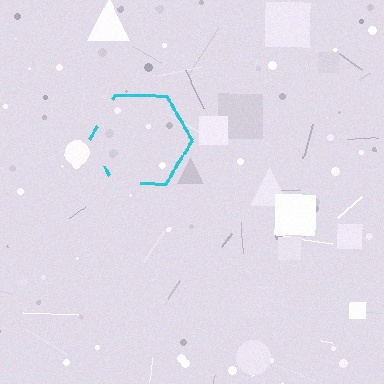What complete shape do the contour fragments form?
The contour fragments form a hexagon.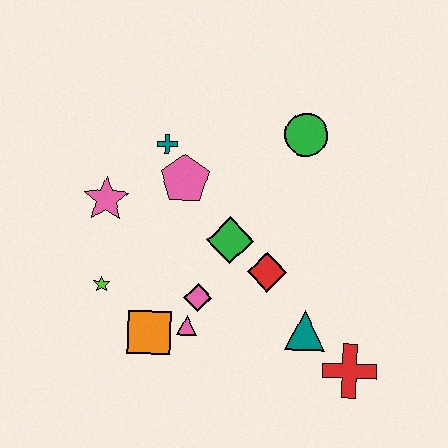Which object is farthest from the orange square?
The green circle is farthest from the orange square.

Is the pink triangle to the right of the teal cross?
Yes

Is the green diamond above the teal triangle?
Yes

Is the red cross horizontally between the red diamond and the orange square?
No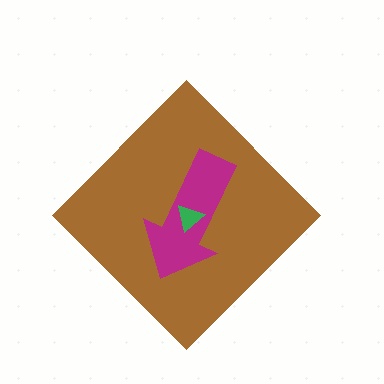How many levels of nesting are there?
3.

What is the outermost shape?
The brown diamond.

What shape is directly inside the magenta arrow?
The green triangle.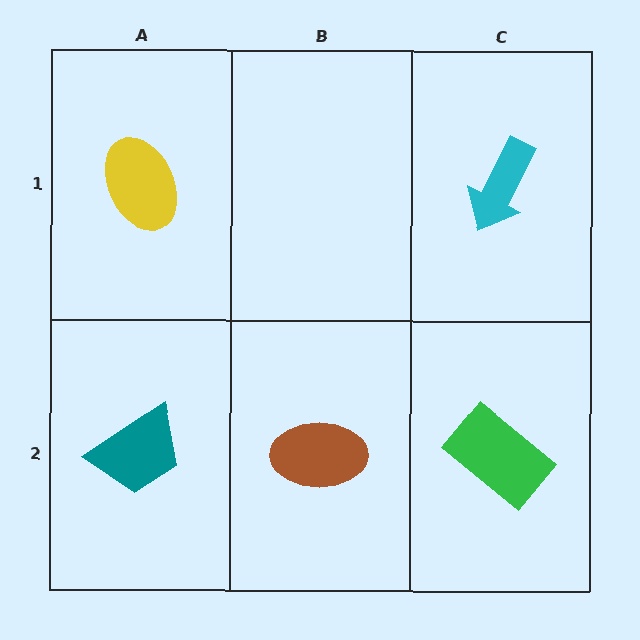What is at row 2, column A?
A teal trapezoid.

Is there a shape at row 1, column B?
No, that cell is empty.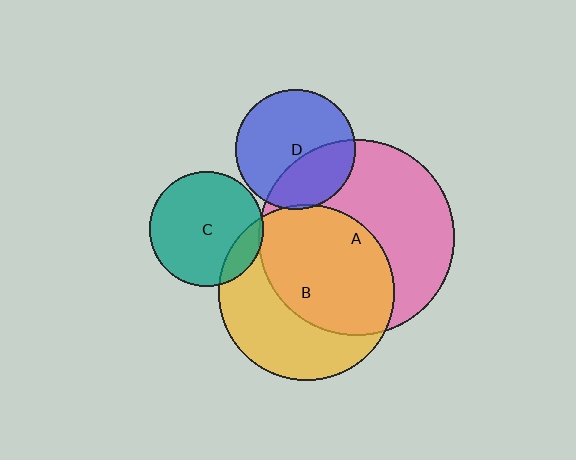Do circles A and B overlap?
Yes.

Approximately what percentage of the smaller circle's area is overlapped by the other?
Approximately 55%.